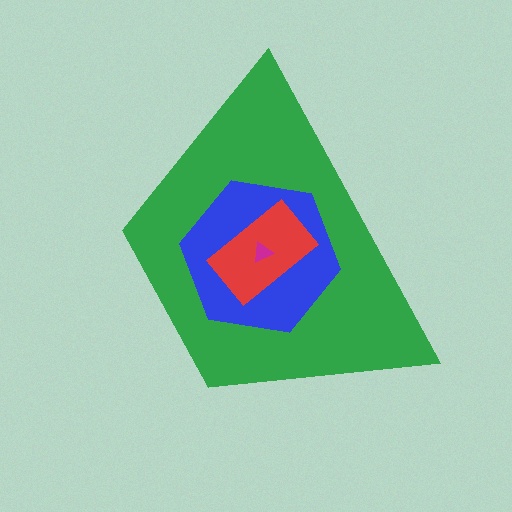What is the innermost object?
The magenta triangle.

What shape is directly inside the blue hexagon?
The red rectangle.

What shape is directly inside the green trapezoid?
The blue hexagon.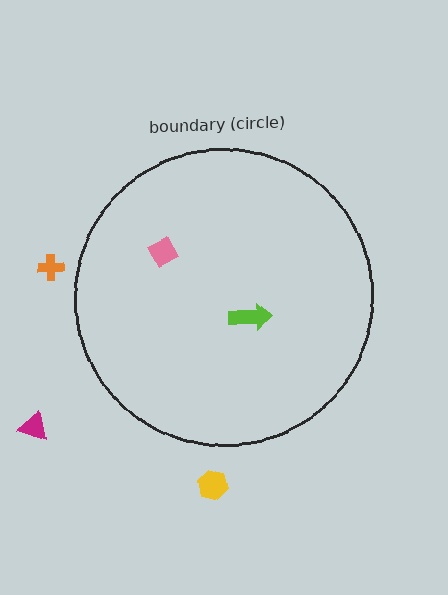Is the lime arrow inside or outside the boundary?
Inside.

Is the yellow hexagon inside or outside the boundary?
Outside.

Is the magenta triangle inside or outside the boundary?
Outside.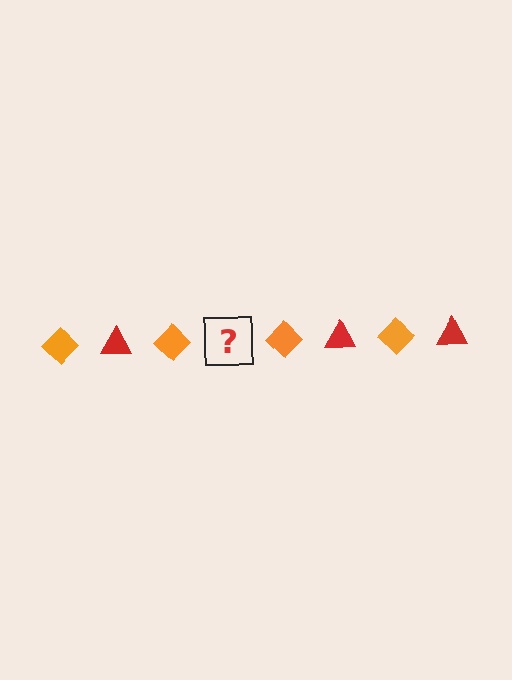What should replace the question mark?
The question mark should be replaced with a red triangle.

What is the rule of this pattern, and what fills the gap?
The rule is that the pattern alternates between orange diamond and red triangle. The gap should be filled with a red triangle.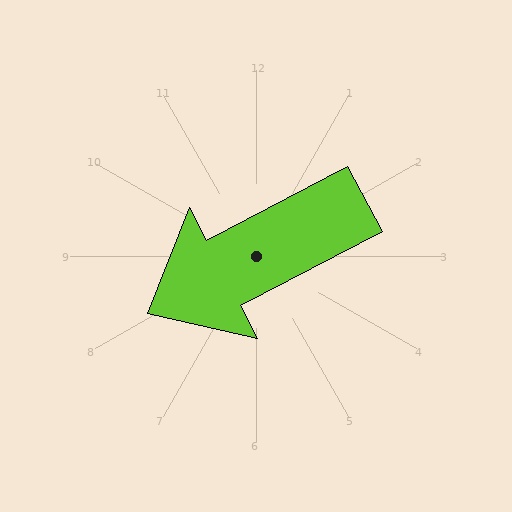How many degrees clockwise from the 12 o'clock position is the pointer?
Approximately 242 degrees.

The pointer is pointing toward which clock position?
Roughly 8 o'clock.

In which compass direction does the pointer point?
Southwest.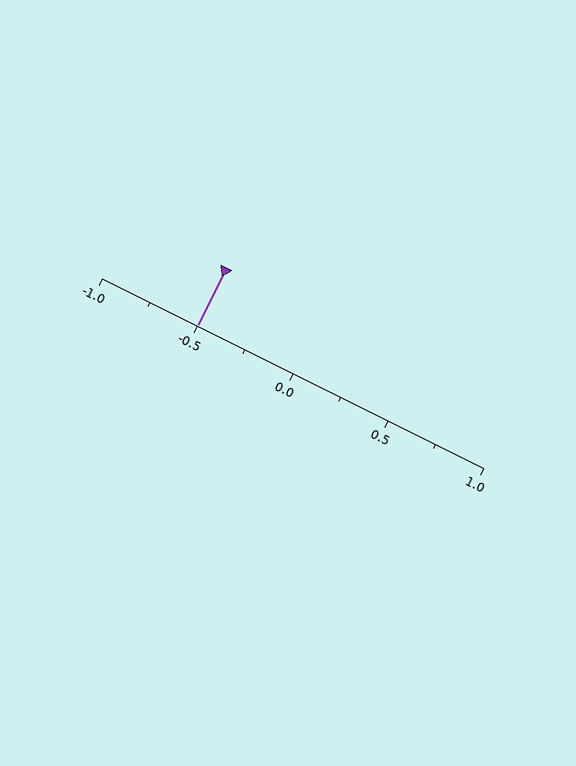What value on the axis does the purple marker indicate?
The marker indicates approximately -0.5.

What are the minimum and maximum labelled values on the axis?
The axis runs from -1.0 to 1.0.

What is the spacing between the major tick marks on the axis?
The major ticks are spaced 0.5 apart.